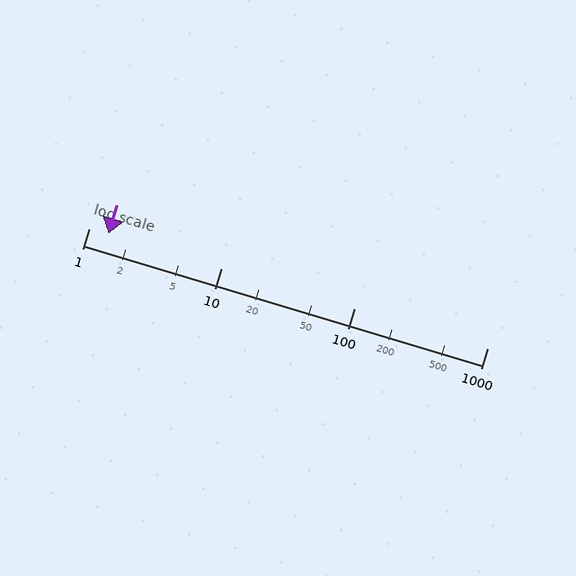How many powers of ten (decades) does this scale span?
The scale spans 3 decades, from 1 to 1000.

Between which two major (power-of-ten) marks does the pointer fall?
The pointer is between 1 and 10.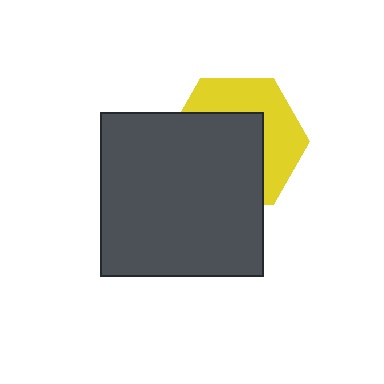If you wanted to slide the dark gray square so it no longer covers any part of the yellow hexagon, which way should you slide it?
Slide it toward the lower-left — that is the most direct way to separate the two shapes.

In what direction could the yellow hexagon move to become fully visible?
The yellow hexagon could move toward the upper-right. That would shift it out from behind the dark gray square entirely.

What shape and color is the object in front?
The object in front is a dark gray square.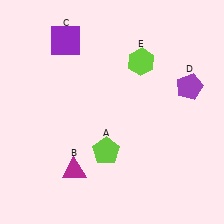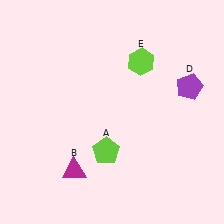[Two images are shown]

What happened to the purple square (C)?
The purple square (C) was removed in Image 2. It was in the top-left area of Image 1.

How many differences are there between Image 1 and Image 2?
There is 1 difference between the two images.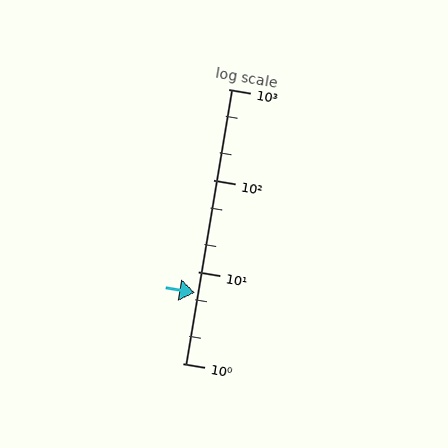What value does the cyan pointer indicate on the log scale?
The pointer indicates approximately 5.9.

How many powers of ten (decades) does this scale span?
The scale spans 3 decades, from 1 to 1000.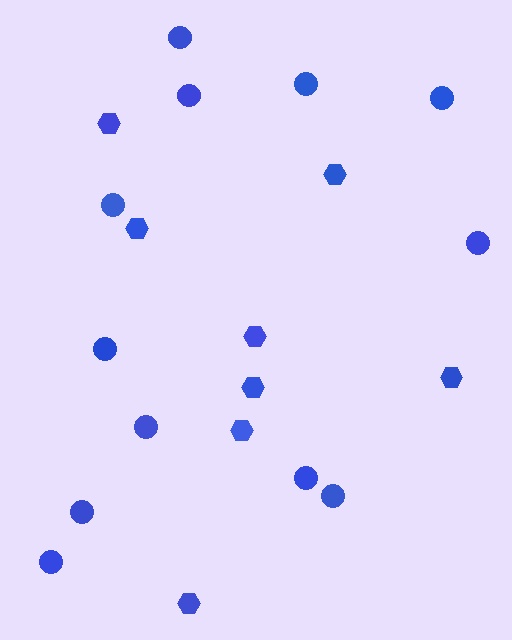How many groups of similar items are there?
There are 2 groups: one group of circles (12) and one group of hexagons (8).